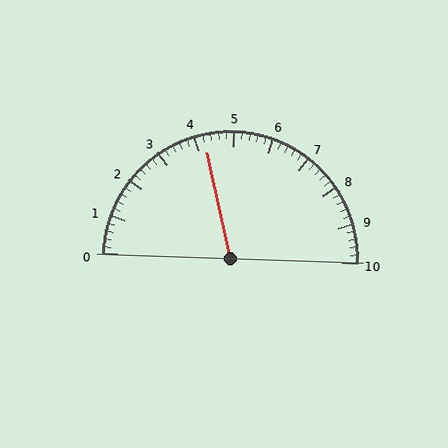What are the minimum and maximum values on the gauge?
The gauge ranges from 0 to 10.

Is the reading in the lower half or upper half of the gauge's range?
The reading is in the lower half of the range (0 to 10).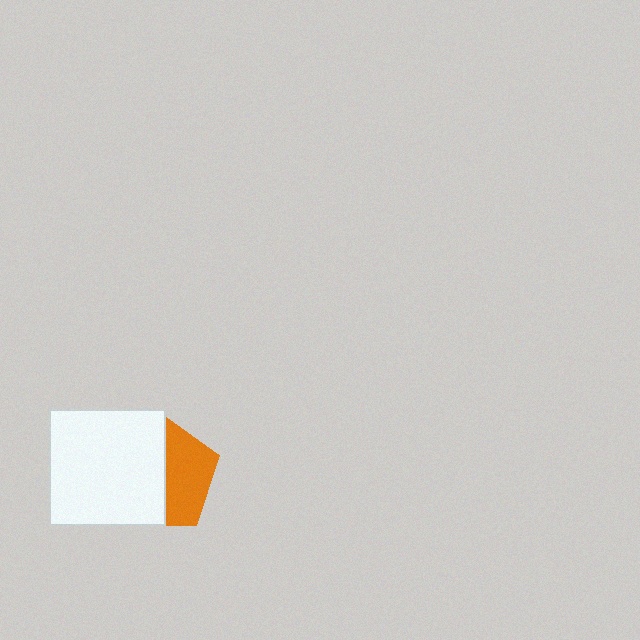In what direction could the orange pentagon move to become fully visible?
The orange pentagon could move right. That would shift it out from behind the white square entirely.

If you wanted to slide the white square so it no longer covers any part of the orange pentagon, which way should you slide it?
Slide it left — that is the most direct way to separate the two shapes.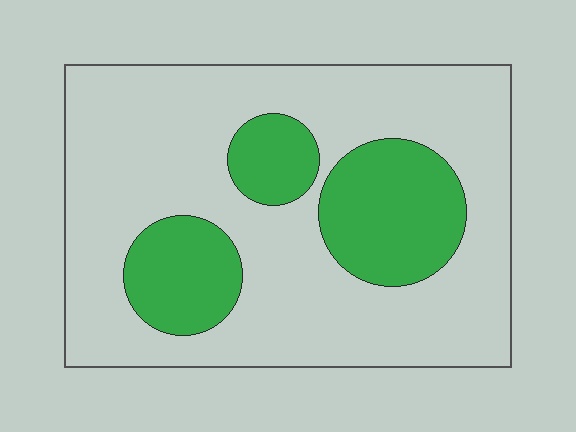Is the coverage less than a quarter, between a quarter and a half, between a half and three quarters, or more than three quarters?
Between a quarter and a half.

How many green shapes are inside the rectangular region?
3.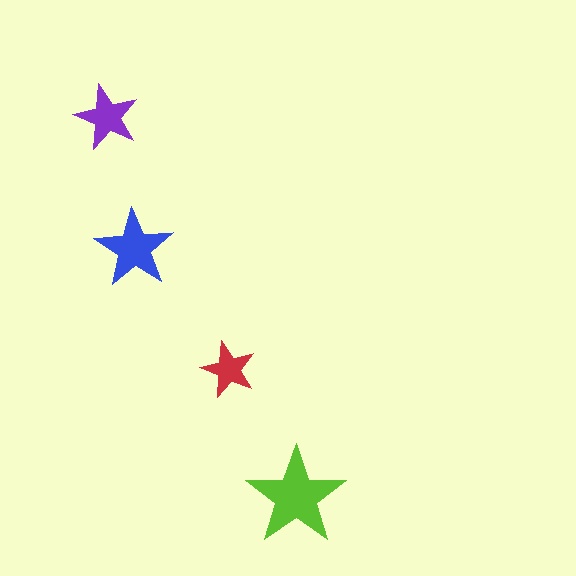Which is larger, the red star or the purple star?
The purple one.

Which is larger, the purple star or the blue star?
The blue one.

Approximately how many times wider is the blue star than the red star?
About 1.5 times wider.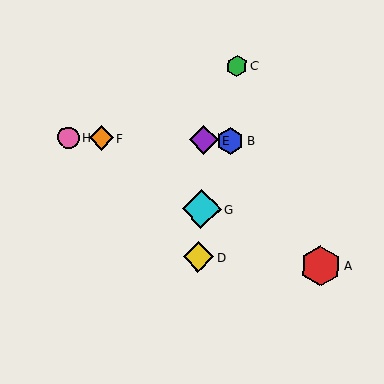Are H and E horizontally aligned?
Yes, both are at y≈138.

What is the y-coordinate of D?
Object D is at y≈257.